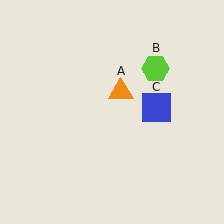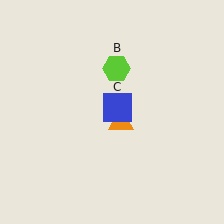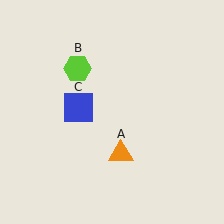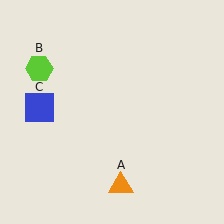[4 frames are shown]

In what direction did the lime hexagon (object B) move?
The lime hexagon (object B) moved left.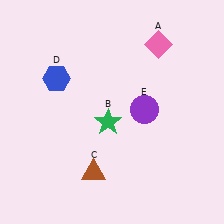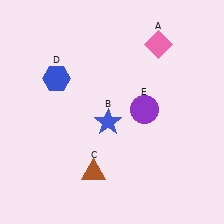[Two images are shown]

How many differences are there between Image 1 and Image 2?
There is 1 difference between the two images.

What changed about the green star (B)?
In Image 1, B is green. In Image 2, it changed to blue.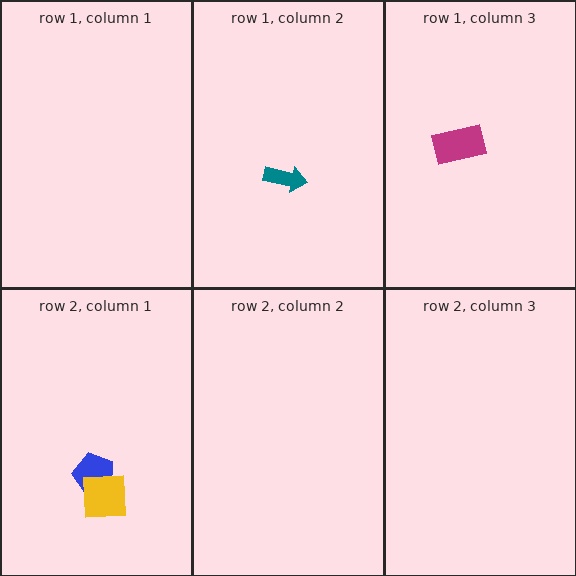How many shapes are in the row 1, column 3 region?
1.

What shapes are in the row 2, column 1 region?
The blue pentagon, the yellow square.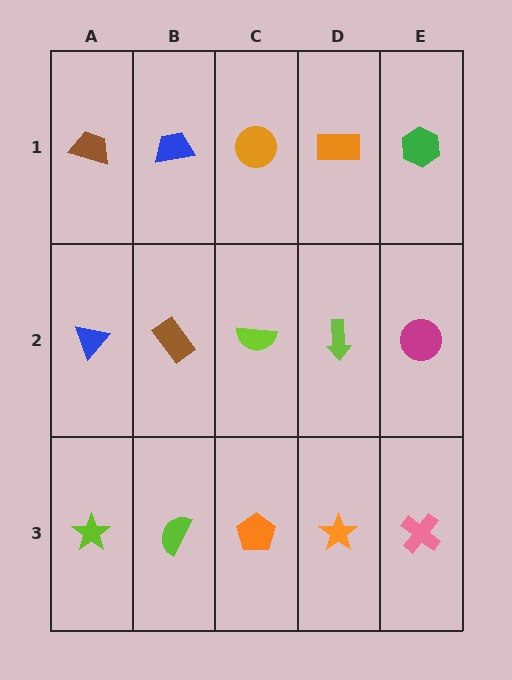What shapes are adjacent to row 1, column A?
A blue triangle (row 2, column A), a blue trapezoid (row 1, column B).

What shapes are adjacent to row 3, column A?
A blue triangle (row 2, column A), a lime semicircle (row 3, column B).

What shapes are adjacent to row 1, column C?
A lime semicircle (row 2, column C), a blue trapezoid (row 1, column B), an orange rectangle (row 1, column D).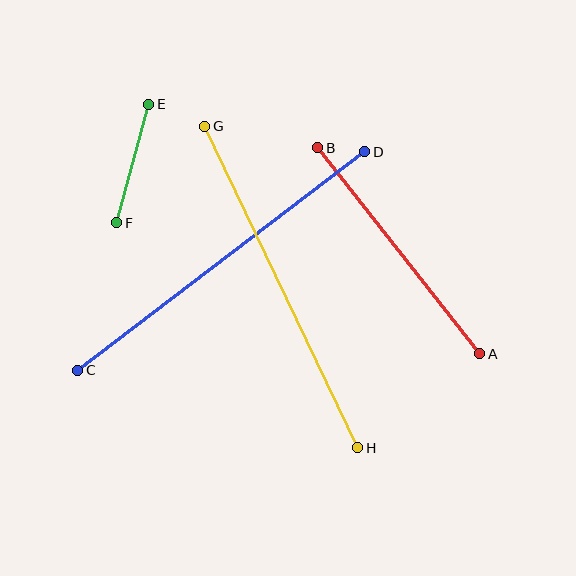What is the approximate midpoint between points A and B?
The midpoint is at approximately (399, 251) pixels.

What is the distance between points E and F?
The distance is approximately 123 pixels.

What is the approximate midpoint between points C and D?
The midpoint is at approximately (221, 261) pixels.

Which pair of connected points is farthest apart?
Points C and D are farthest apart.